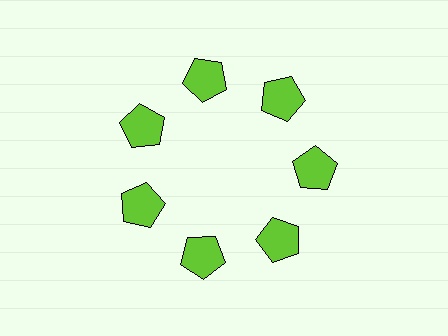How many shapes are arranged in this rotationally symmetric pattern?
There are 7 shapes, arranged in 7 groups of 1.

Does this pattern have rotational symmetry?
Yes, this pattern has 7-fold rotational symmetry. It looks the same after rotating 51 degrees around the center.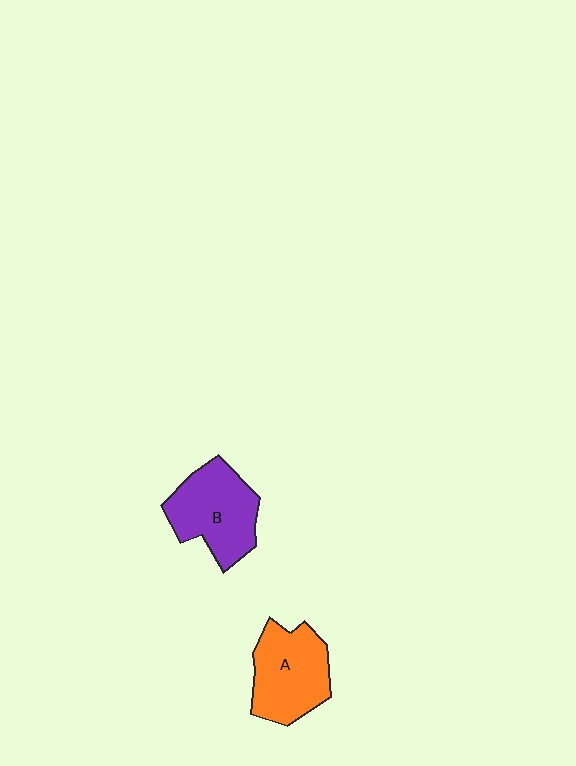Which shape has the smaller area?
Shape A (orange).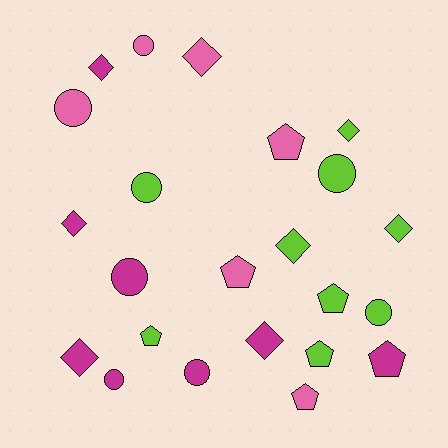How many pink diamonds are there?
There is 1 pink diamond.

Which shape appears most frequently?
Circle, with 8 objects.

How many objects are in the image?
There are 23 objects.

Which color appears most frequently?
Lime, with 9 objects.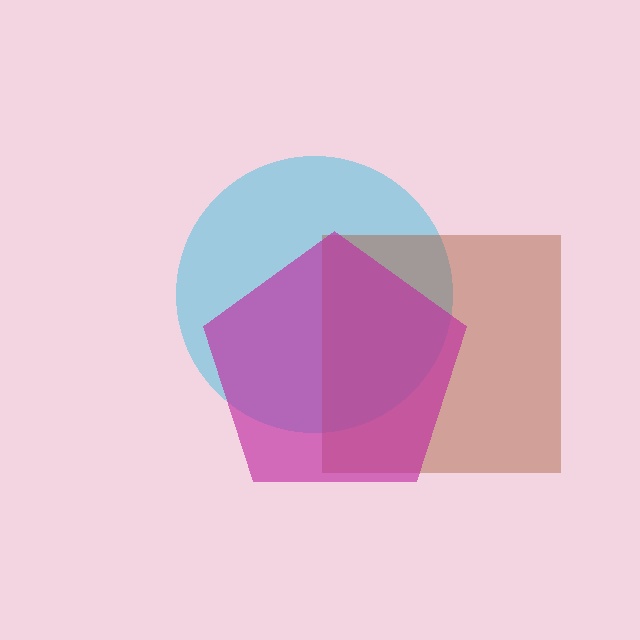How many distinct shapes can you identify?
There are 3 distinct shapes: a cyan circle, a brown square, a magenta pentagon.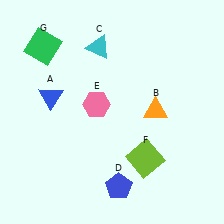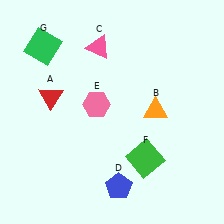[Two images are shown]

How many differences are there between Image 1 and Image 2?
There are 3 differences between the two images.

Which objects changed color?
A changed from blue to red. C changed from cyan to pink. F changed from lime to green.